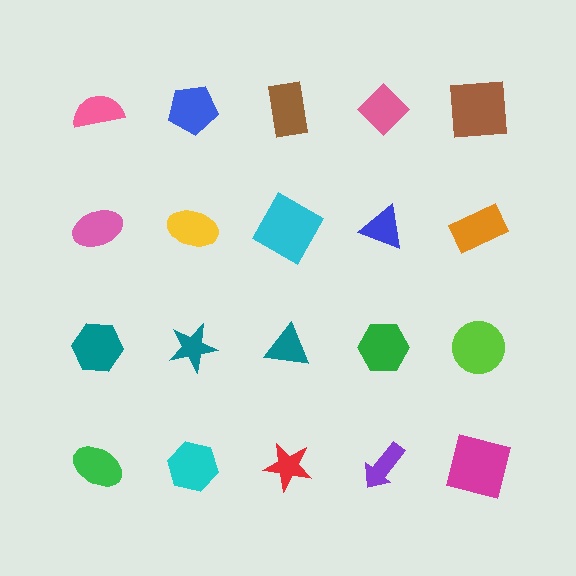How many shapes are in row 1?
5 shapes.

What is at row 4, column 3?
A red star.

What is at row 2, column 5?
An orange rectangle.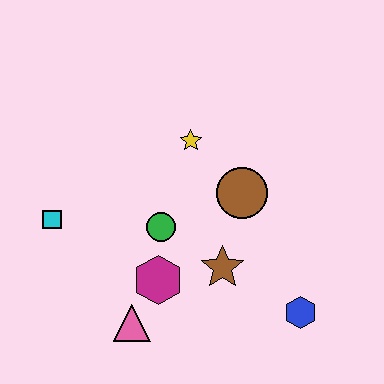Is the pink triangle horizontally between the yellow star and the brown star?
No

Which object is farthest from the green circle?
The blue hexagon is farthest from the green circle.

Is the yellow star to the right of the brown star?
No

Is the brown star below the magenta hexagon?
No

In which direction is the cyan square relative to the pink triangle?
The cyan square is above the pink triangle.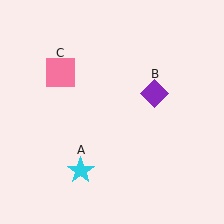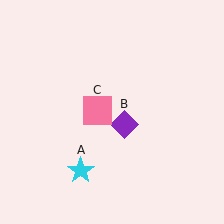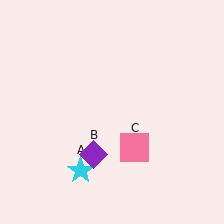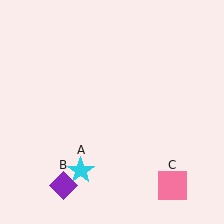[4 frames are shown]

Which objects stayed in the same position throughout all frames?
Cyan star (object A) remained stationary.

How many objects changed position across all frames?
2 objects changed position: purple diamond (object B), pink square (object C).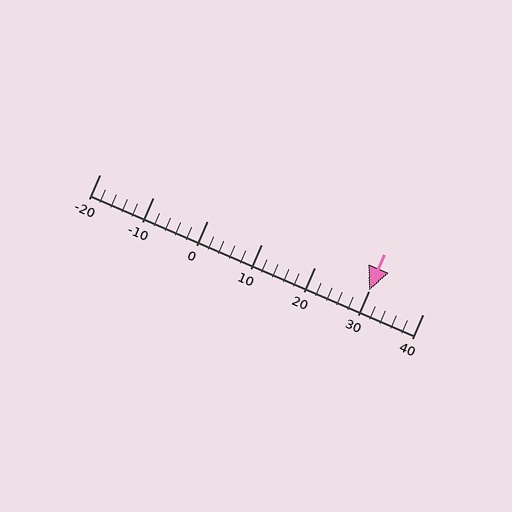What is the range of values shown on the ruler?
The ruler shows values from -20 to 40.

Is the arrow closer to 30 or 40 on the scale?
The arrow is closer to 30.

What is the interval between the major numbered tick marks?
The major tick marks are spaced 10 units apart.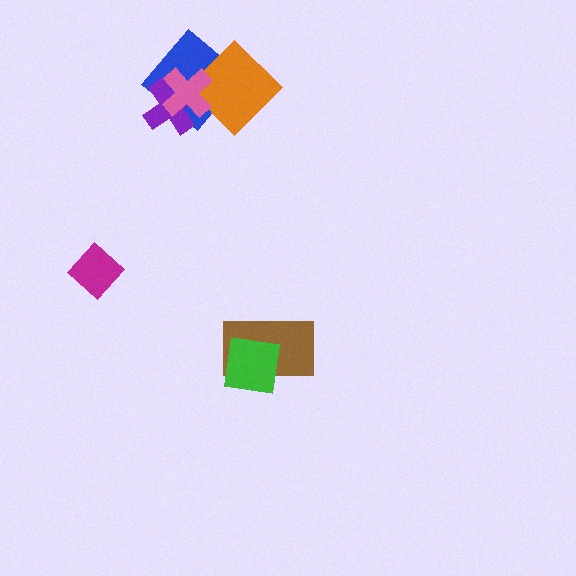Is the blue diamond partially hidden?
Yes, it is partially covered by another shape.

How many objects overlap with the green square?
1 object overlaps with the green square.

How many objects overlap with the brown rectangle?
1 object overlaps with the brown rectangle.